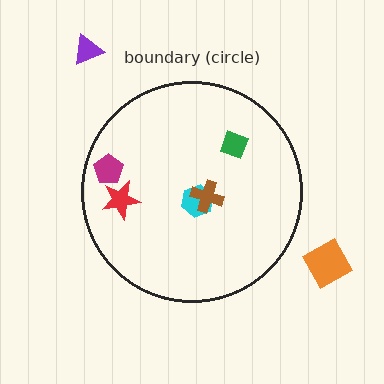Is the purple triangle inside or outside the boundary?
Outside.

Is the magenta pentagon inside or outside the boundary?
Inside.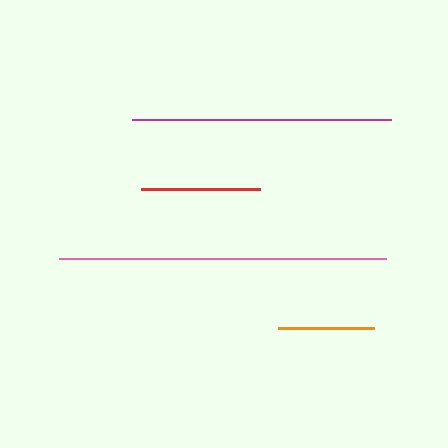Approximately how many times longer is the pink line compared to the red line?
The pink line is approximately 2.8 times the length of the red line.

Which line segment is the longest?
The pink line is the longest at approximately 327 pixels.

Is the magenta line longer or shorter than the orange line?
The magenta line is longer than the orange line.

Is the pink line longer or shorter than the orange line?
The pink line is longer than the orange line.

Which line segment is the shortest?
The orange line is the shortest at approximately 96 pixels.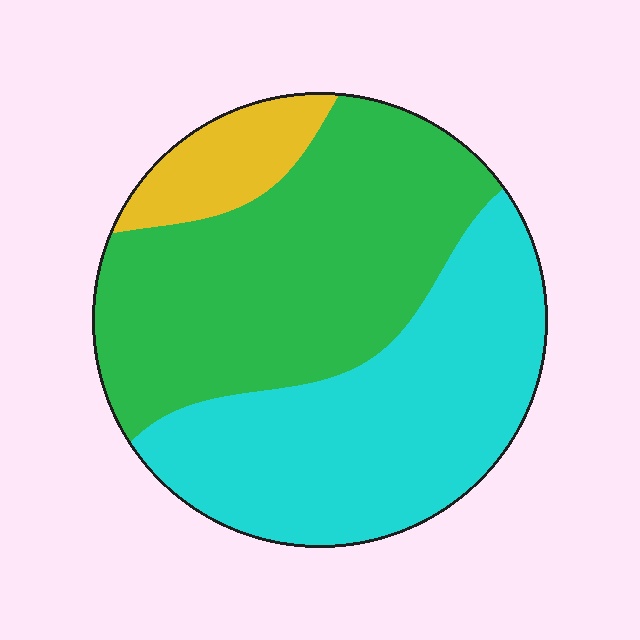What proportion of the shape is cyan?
Cyan takes up about two fifths (2/5) of the shape.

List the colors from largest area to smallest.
From largest to smallest: green, cyan, yellow.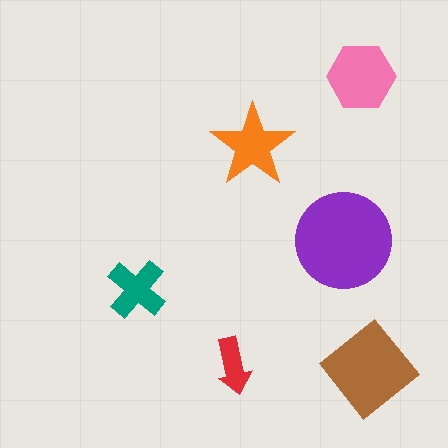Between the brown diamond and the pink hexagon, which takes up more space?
The brown diamond.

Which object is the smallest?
The red arrow.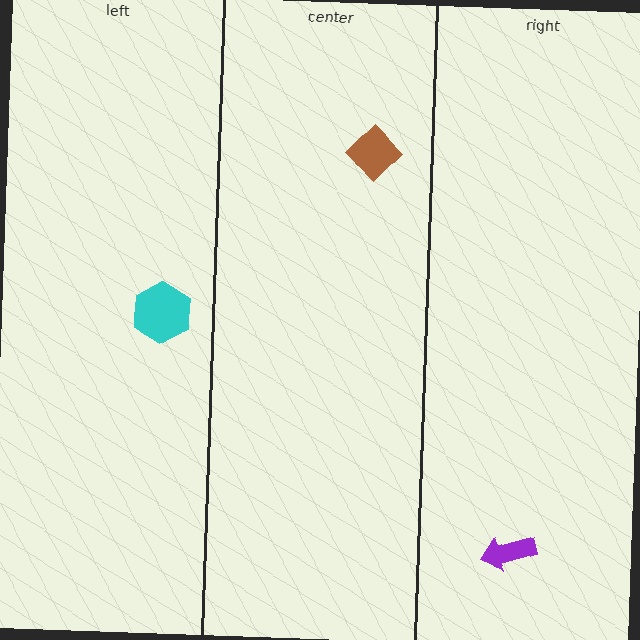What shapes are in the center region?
The brown diamond.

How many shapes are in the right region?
1.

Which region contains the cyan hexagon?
The left region.